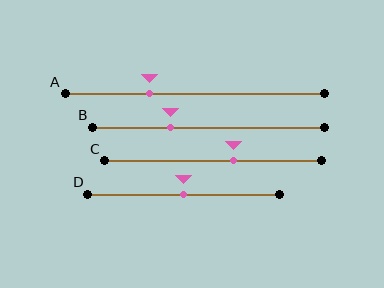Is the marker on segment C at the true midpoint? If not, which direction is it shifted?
No, the marker on segment C is shifted to the right by about 9% of the segment length.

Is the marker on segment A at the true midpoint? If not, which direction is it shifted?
No, the marker on segment A is shifted to the left by about 18% of the segment length.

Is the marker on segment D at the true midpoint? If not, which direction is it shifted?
Yes, the marker on segment D is at the true midpoint.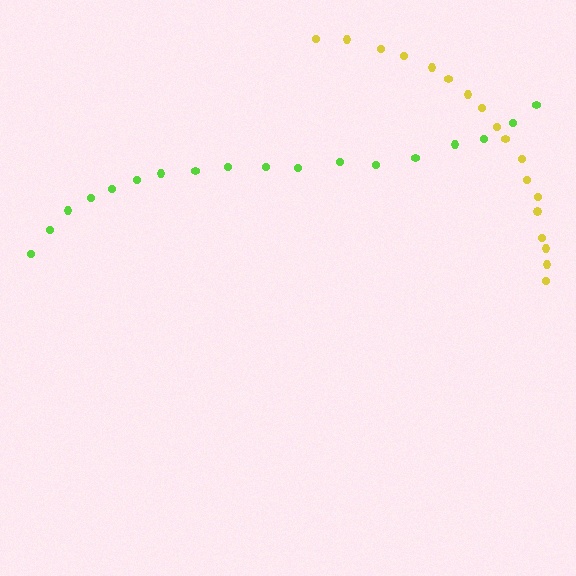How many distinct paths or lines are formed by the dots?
There are 2 distinct paths.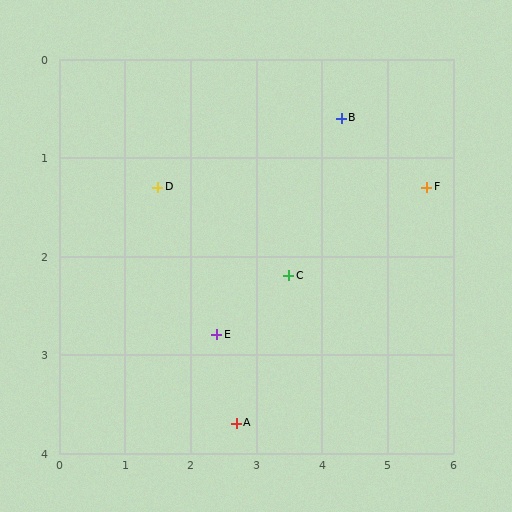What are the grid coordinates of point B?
Point B is at approximately (4.3, 0.6).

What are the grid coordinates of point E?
Point E is at approximately (2.4, 2.8).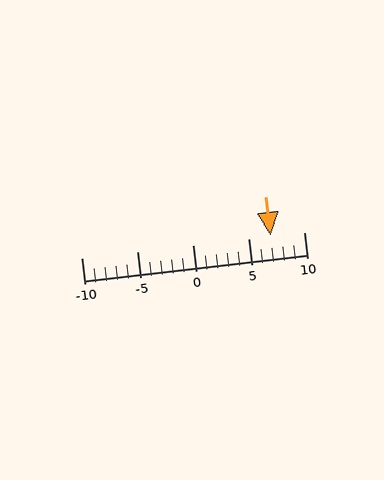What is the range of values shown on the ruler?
The ruler shows values from -10 to 10.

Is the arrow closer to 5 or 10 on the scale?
The arrow is closer to 5.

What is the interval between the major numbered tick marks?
The major tick marks are spaced 5 units apart.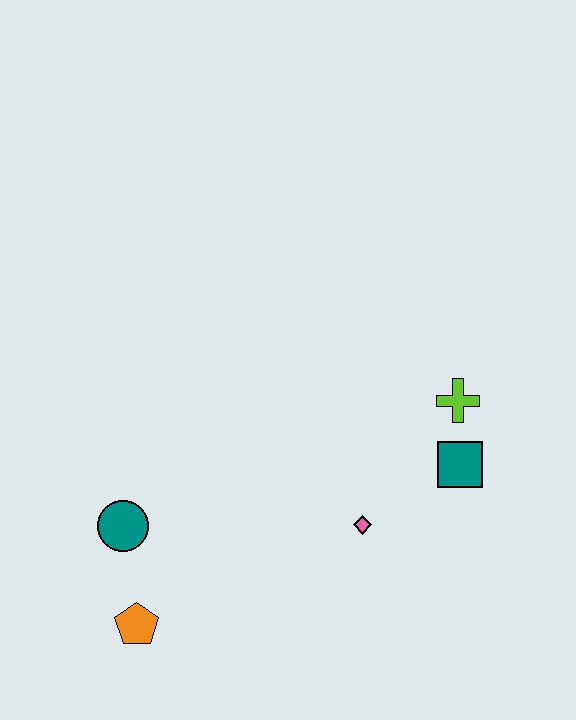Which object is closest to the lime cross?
The teal square is closest to the lime cross.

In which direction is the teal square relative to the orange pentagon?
The teal square is to the right of the orange pentagon.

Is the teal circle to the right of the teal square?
No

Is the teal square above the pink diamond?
Yes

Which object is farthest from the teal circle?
The lime cross is farthest from the teal circle.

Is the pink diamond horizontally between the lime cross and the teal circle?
Yes